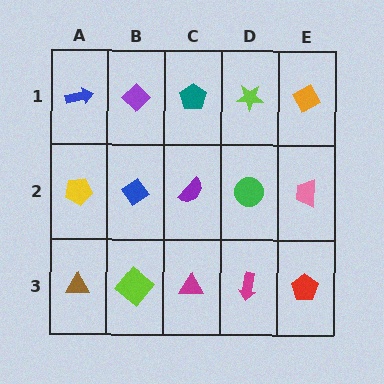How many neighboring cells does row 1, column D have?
3.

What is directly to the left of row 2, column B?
A yellow pentagon.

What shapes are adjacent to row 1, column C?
A purple semicircle (row 2, column C), a purple diamond (row 1, column B), a lime star (row 1, column D).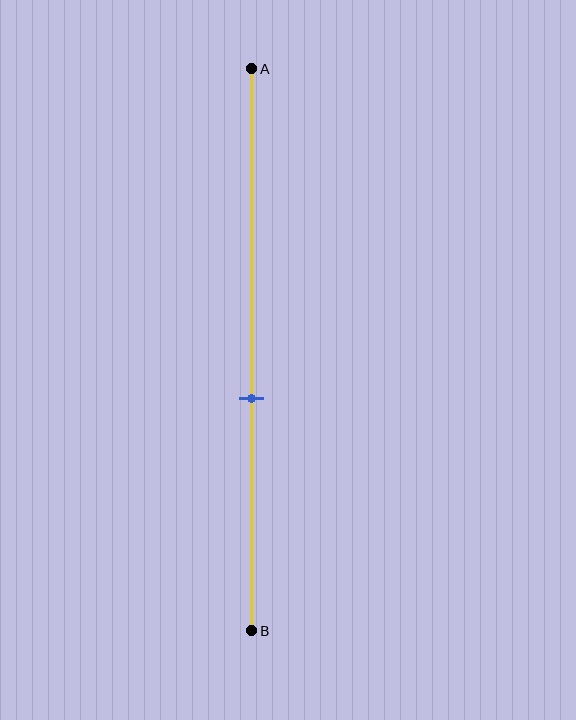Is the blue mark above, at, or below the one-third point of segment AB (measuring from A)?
The blue mark is below the one-third point of segment AB.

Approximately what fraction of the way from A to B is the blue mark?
The blue mark is approximately 60% of the way from A to B.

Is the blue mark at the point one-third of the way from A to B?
No, the mark is at about 60% from A, not at the 33% one-third point.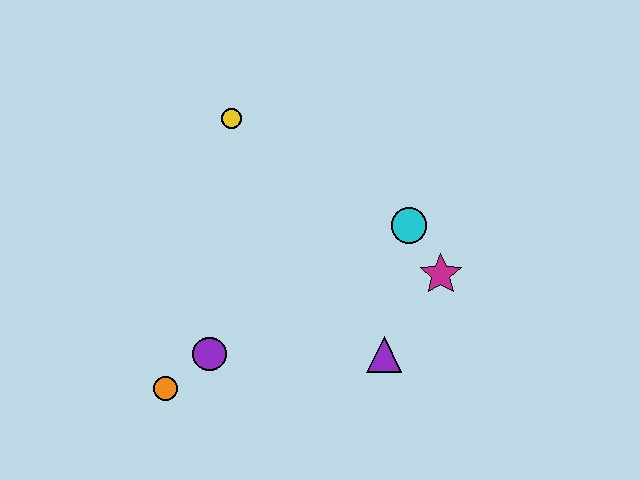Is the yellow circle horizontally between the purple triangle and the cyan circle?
No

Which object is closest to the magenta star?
The cyan circle is closest to the magenta star.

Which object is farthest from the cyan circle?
The orange circle is farthest from the cyan circle.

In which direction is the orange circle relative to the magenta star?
The orange circle is to the left of the magenta star.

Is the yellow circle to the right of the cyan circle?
No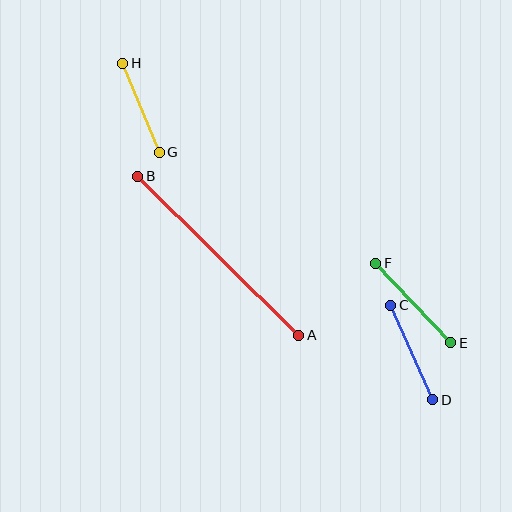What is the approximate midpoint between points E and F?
The midpoint is at approximately (413, 303) pixels.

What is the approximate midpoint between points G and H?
The midpoint is at approximately (141, 108) pixels.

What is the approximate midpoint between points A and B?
The midpoint is at approximately (218, 256) pixels.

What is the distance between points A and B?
The distance is approximately 226 pixels.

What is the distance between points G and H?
The distance is approximately 96 pixels.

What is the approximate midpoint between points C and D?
The midpoint is at approximately (412, 352) pixels.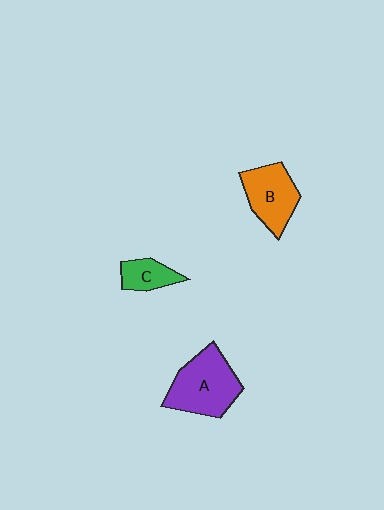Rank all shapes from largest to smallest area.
From largest to smallest: A (purple), B (orange), C (green).